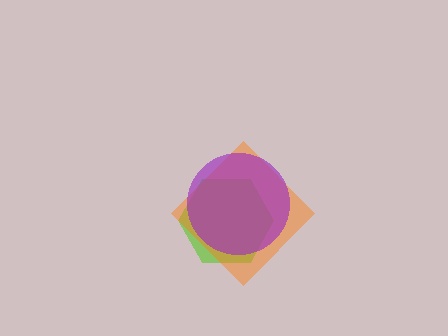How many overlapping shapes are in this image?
There are 3 overlapping shapes in the image.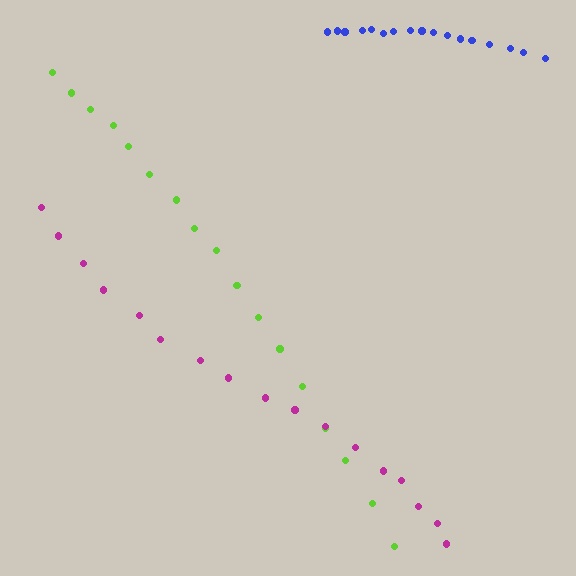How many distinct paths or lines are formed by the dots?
There are 3 distinct paths.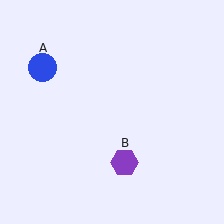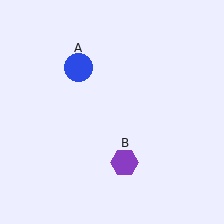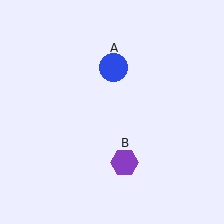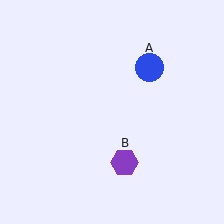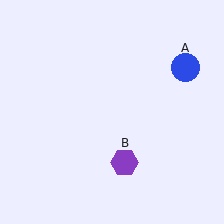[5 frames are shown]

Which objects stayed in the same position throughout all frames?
Purple hexagon (object B) remained stationary.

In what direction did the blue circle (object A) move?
The blue circle (object A) moved right.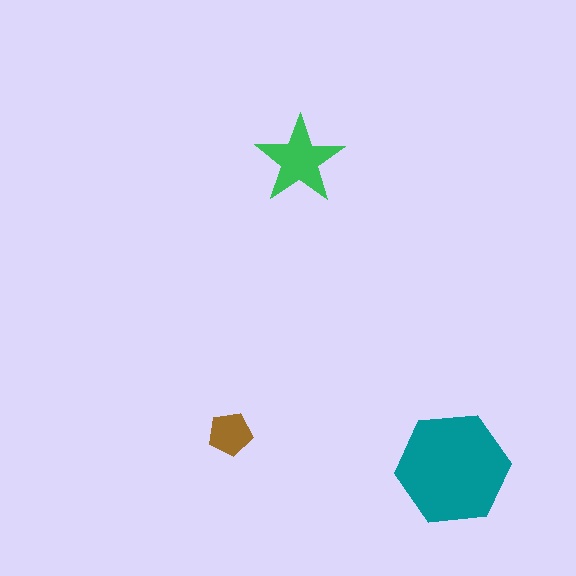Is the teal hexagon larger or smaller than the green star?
Larger.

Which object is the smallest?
The brown pentagon.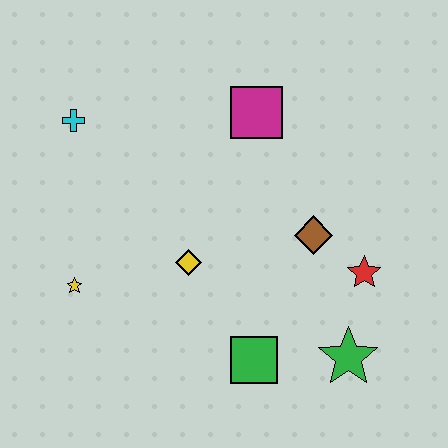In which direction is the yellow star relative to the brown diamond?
The yellow star is to the left of the brown diamond.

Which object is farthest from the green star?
The cyan cross is farthest from the green star.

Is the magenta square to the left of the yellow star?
No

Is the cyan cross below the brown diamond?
No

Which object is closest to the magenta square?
The brown diamond is closest to the magenta square.